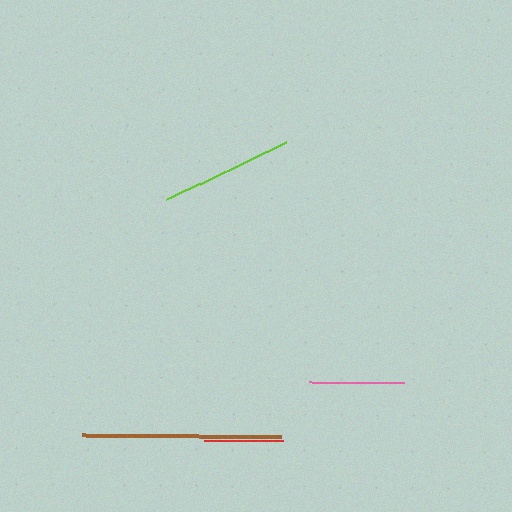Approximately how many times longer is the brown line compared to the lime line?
The brown line is approximately 1.5 times the length of the lime line.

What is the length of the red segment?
The red segment is approximately 80 pixels long.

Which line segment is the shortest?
The red line is the shortest at approximately 80 pixels.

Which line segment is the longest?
The brown line is the longest at approximately 198 pixels.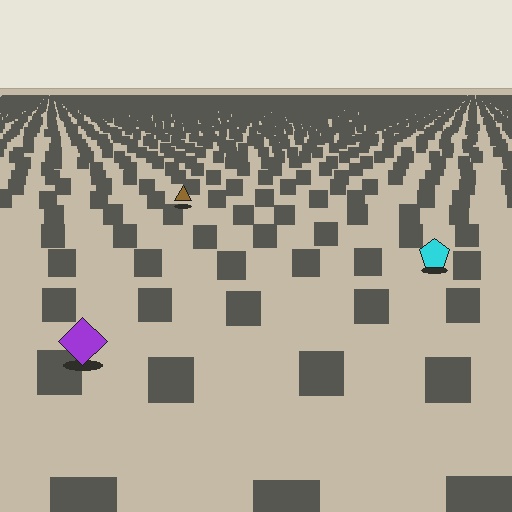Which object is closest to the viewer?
The purple diamond is closest. The texture marks near it are larger and more spread out.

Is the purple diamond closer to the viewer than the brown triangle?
Yes. The purple diamond is closer — you can tell from the texture gradient: the ground texture is coarser near it.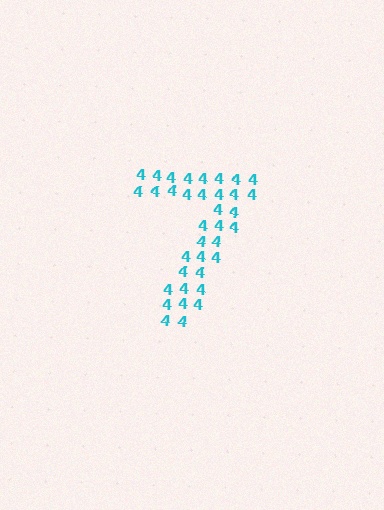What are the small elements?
The small elements are digit 4's.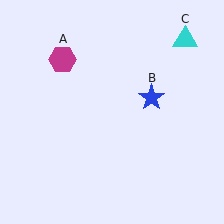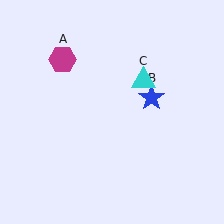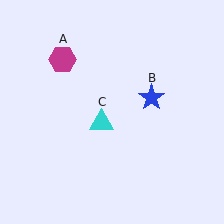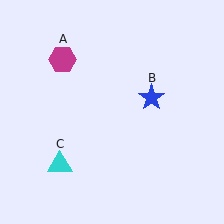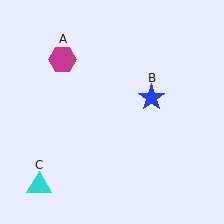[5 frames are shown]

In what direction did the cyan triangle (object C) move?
The cyan triangle (object C) moved down and to the left.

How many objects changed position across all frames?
1 object changed position: cyan triangle (object C).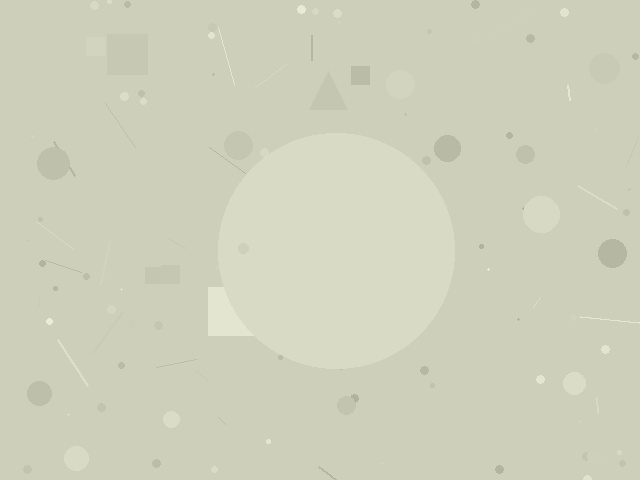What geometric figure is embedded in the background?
A circle is embedded in the background.